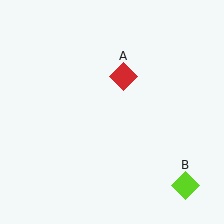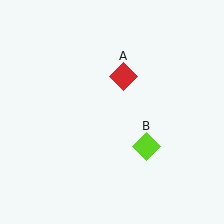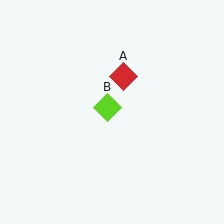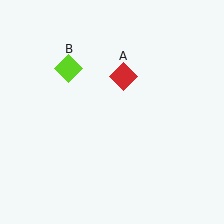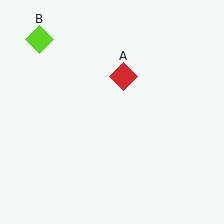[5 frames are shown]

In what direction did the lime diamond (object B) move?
The lime diamond (object B) moved up and to the left.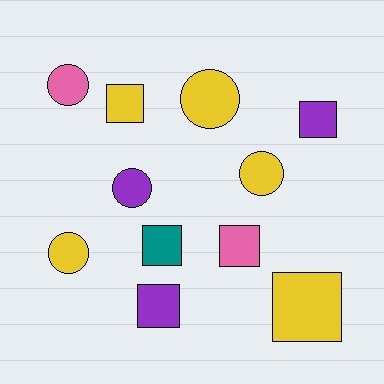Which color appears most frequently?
Yellow, with 5 objects.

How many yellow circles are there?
There are 3 yellow circles.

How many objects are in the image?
There are 11 objects.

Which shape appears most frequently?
Square, with 6 objects.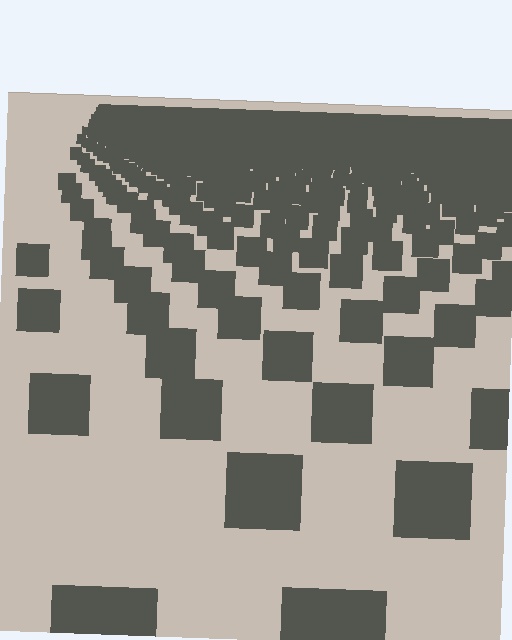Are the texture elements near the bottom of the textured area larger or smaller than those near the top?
Larger. Near the bottom, elements are closer to the viewer and appear at a bigger on-screen size.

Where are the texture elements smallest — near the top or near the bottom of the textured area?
Near the top.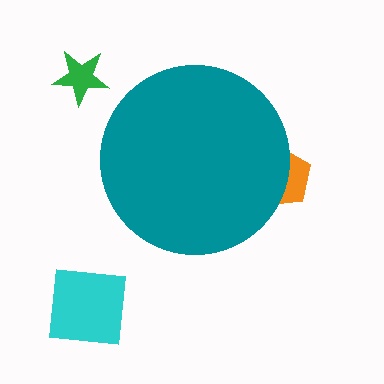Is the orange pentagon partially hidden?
Yes, the orange pentagon is partially hidden behind the teal circle.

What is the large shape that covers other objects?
A teal circle.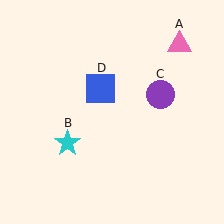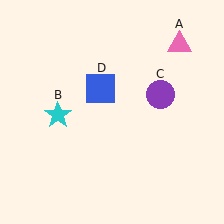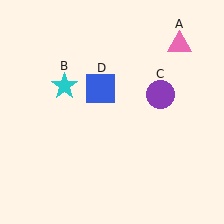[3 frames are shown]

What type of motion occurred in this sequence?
The cyan star (object B) rotated clockwise around the center of the scene.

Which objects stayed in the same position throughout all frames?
Pink triangle (object A) and purple circle (object C) and blue square (object D) remained stationary.